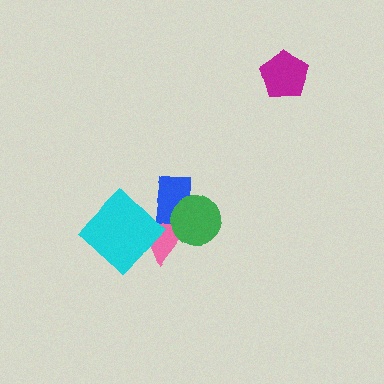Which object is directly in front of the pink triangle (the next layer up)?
The green circle is directly in front of the pink triangle.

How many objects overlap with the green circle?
2 objects overlap with the green circle.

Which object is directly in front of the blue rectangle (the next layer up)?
The pink triangle is directly in front of the blue rectangle.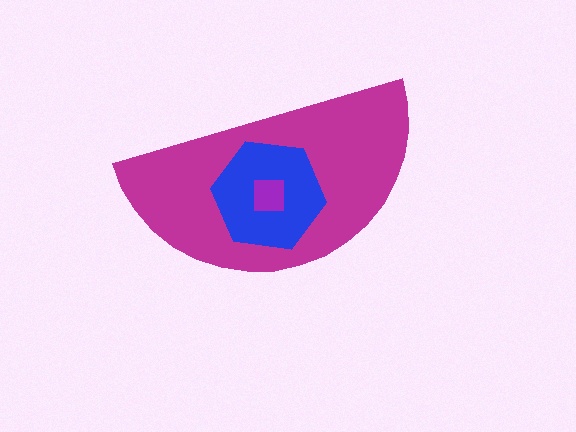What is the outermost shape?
The magenta semicircle.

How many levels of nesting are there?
3.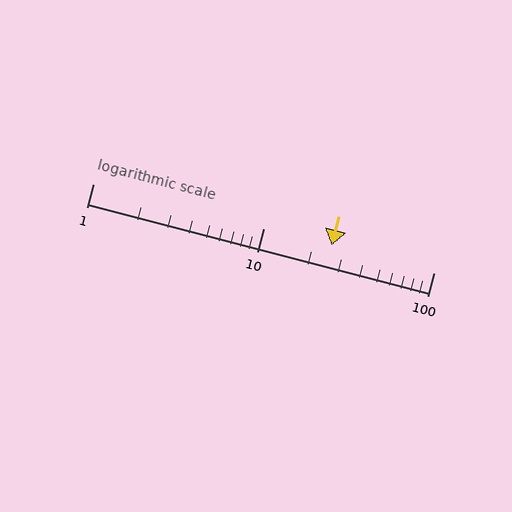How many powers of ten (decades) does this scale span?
The scale spans 2 decades, from 1 to 100.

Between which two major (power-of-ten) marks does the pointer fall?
The pointer is between 10 and 100.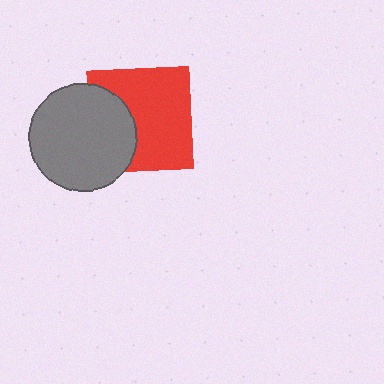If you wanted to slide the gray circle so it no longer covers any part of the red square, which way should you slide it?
Slide it left — that is the most direct way to separate the two shapes.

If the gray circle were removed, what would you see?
You would see the complete red square.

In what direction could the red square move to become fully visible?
The red square could move right. That would shift it out from behind the gray circle entirely.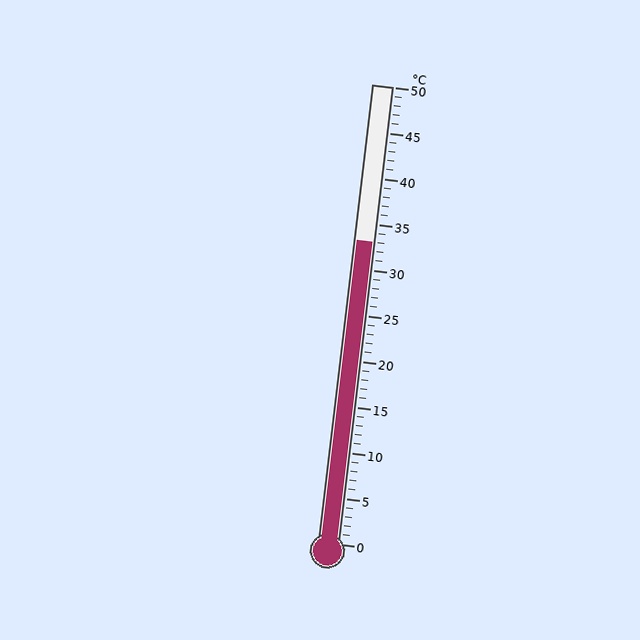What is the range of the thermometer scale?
The thermometer scale ranges from 0°C to 50°C.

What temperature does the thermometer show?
The thermometer shows approximately 33°C.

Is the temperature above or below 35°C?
The temperature is below 35°C.